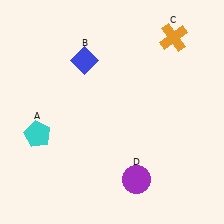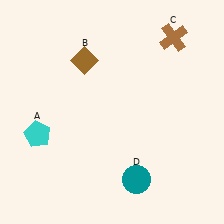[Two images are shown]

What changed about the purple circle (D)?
In Image 1, D is purple. In Image 2, it changed to teal.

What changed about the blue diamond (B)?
In Image 1, B is blue. In Image 2, it changed to brown.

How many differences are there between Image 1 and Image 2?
There are 3 differences between the two images.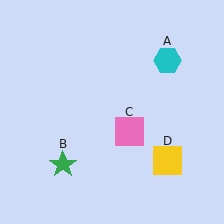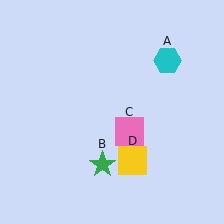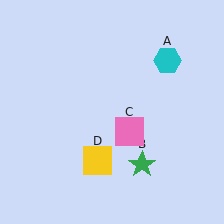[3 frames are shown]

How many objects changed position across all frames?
2 objects changed position: green star (object B), yellow square (object D).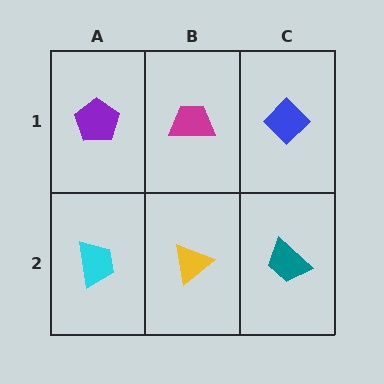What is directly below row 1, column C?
A teal trapezoid.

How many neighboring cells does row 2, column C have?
2.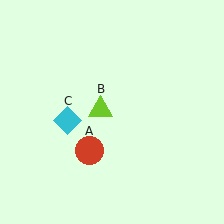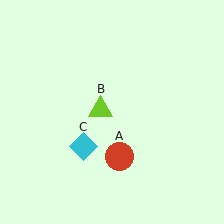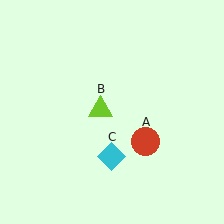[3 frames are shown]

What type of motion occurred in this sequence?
The red circle (object A), cyan diamond (object C) rotated counterclockwise around the center of the scene.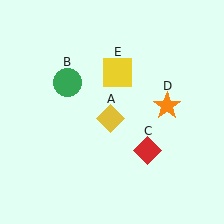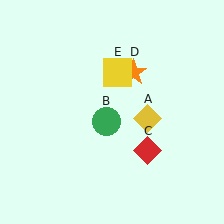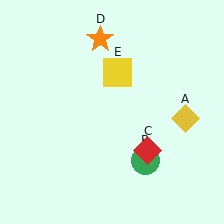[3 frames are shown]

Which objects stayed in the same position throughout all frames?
Red diamond (object C) and yellow square (object E) remained stationary.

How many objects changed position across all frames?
3 objects changed position: yellow diamond (object A), green circle (object B), orange star (object D).